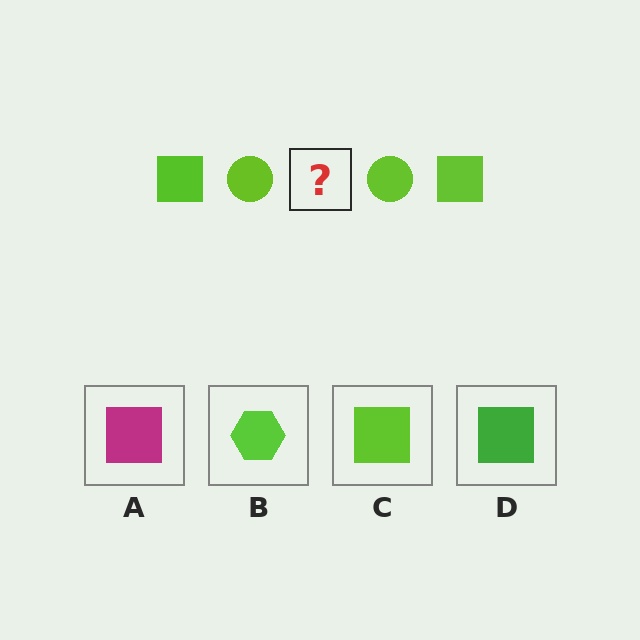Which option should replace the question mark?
Option C.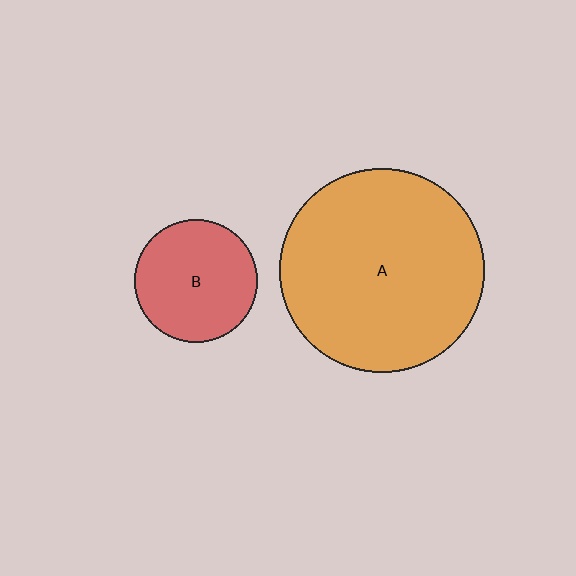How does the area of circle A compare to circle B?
Approximately 2.8 times.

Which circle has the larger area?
Circle A (orange).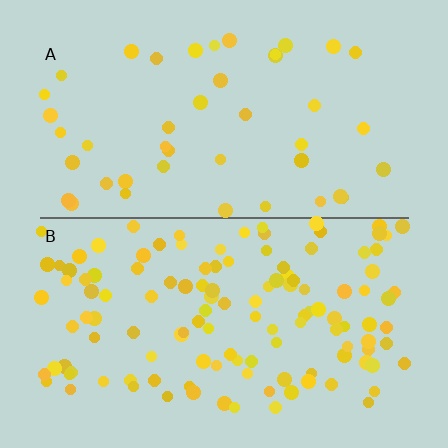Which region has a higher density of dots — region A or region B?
B (the bottom).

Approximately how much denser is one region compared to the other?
Approximately 2.8× — region B over region A.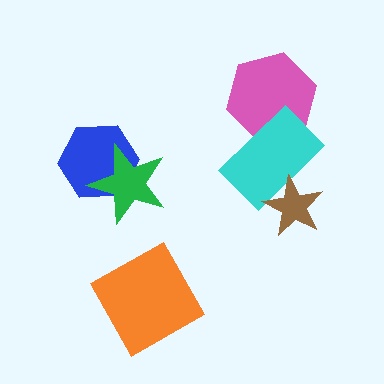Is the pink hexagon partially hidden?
Yes, it is partially covered by another shape.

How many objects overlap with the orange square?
0 objects overlap with the orange square.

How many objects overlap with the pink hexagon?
1 object overlaps with the pink hexagon.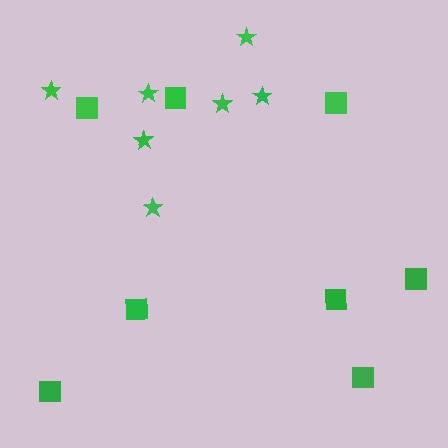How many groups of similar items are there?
There are 2 groups: one group of squares (8) and one group of stars (7).